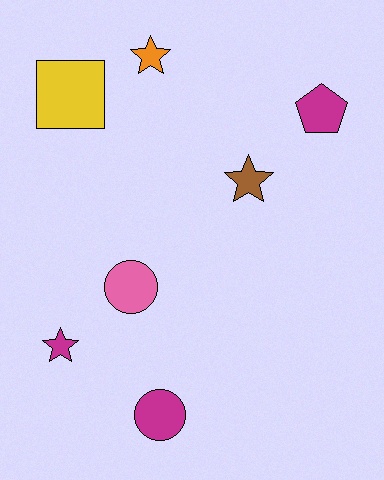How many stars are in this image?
There are 3 stars.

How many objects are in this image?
There are 7 objects.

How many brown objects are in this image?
There is 1 brown object.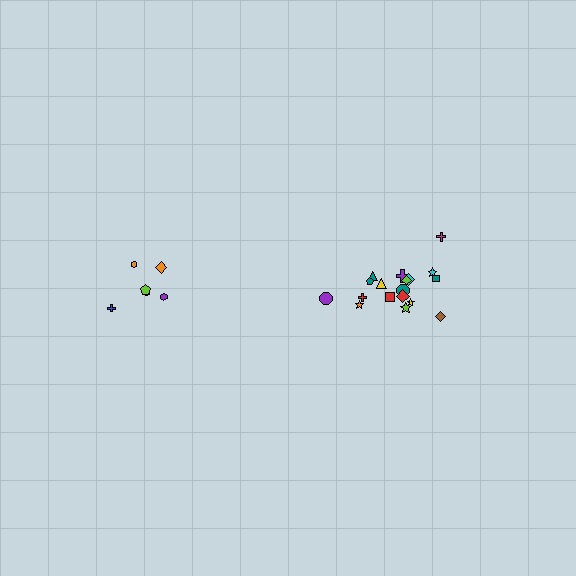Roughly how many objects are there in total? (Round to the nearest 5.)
Roughly 25 objects in total.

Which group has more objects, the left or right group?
The right group.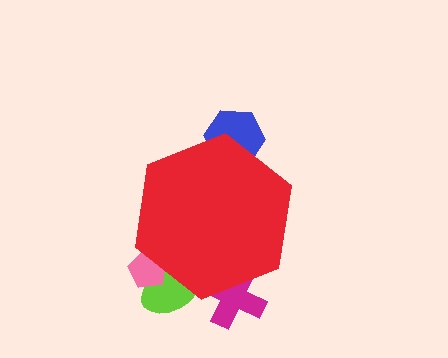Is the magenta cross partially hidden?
Yes, the magenta cross is partially hidden behind the red hexagon.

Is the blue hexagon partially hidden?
Yes, the blue hexagon is partially hidden behind the red hexagon.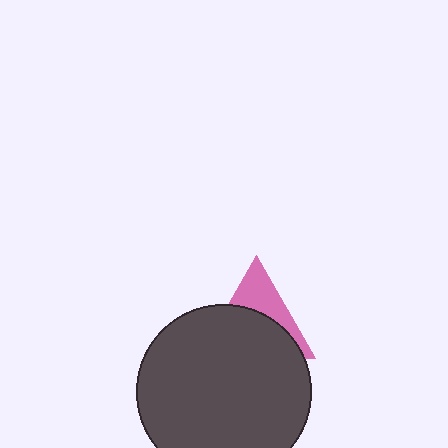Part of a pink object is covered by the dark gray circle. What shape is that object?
It is a triangle.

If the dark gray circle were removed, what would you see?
You would see the complete pink triangle.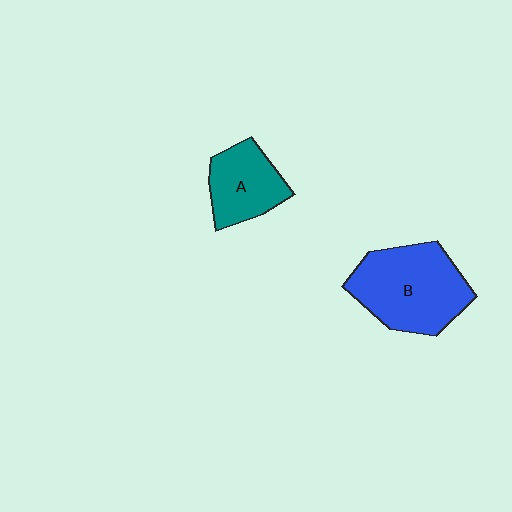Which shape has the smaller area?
Shape A (teal).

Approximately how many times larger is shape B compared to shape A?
Approximately 1.7 times.